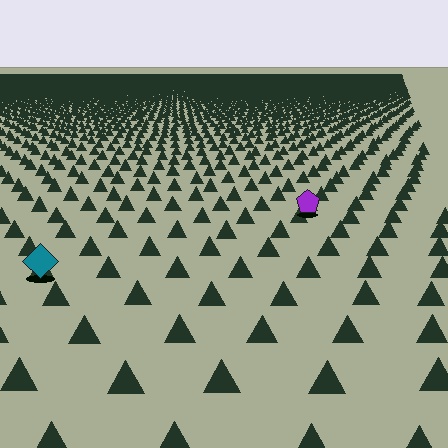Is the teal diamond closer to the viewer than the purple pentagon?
Yes. The teal diamond is closer — you can tell from the texture gradient: the ground texture is coarser near it.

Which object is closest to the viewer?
The teal diamond is closest. The texture marks near it are larger and more spread out.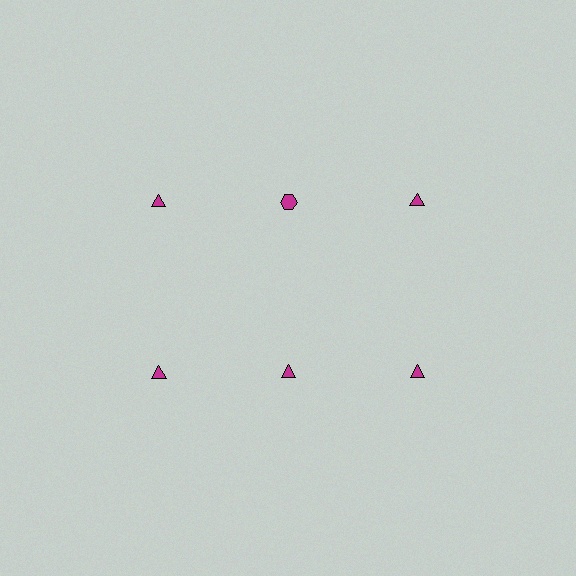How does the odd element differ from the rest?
It has a different shape: hexagon instead of triangle.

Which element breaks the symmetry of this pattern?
The magenta hexagon in the top row, second from left column breaks the symmetry. All other shapes are magenta triangles.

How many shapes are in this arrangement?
There are 6 shapes arranged in a grid pattern.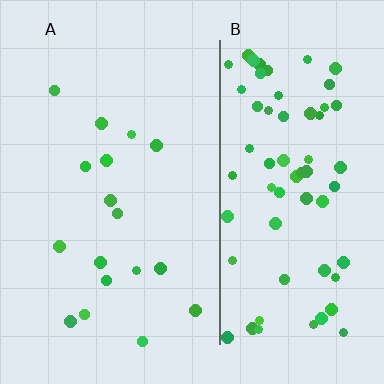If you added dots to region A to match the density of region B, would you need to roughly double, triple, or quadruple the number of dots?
Approximately quadruple.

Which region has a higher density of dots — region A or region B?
B (the right).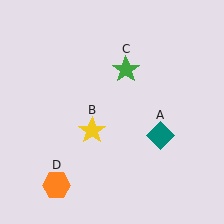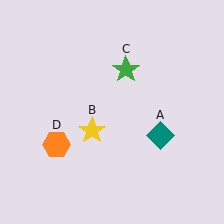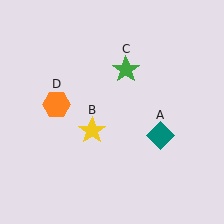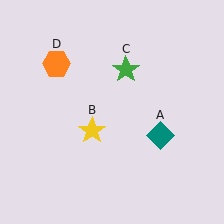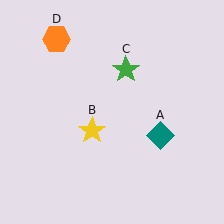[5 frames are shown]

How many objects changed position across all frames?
1 object changed position: orange hexagon (object D).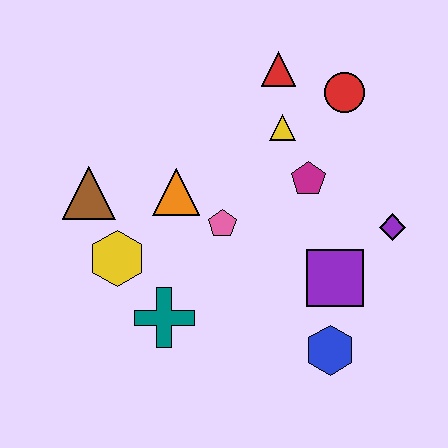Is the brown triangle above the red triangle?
No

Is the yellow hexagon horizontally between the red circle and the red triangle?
No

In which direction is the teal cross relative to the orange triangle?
The teal cross is below the orange triangle.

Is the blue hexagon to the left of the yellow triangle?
No